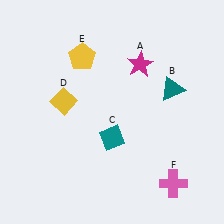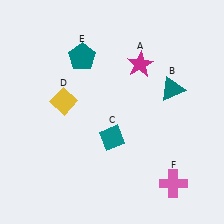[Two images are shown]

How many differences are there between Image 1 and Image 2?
There is 1 difference between the two images.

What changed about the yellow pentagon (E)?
In Image 1, E is yellow. In Image 2, it changed to teal.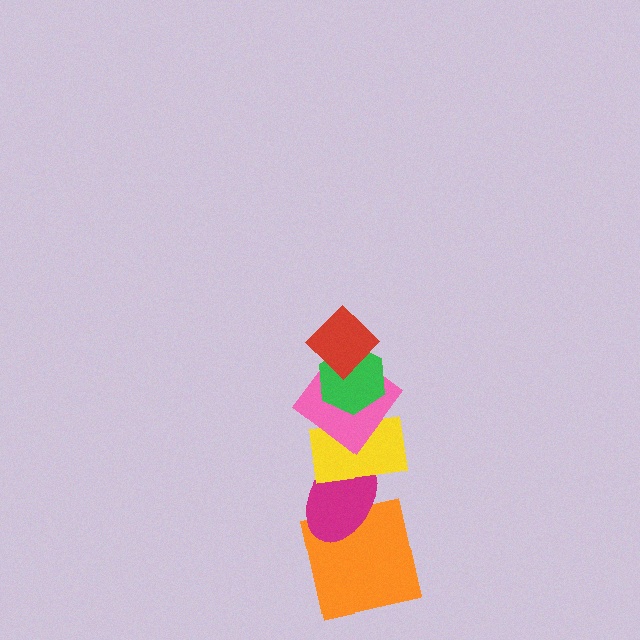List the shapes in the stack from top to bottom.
From top to bottom: the red diamond, the green hexagon, the pink diamond, the yellow rectangle, the magenta ellipse, the orange square.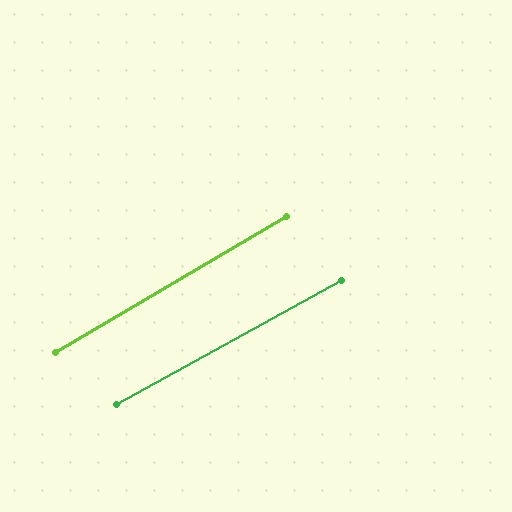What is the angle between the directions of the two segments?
Approximately 2 degrees.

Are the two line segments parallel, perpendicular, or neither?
Parallel — their directions differ by only 1.6°.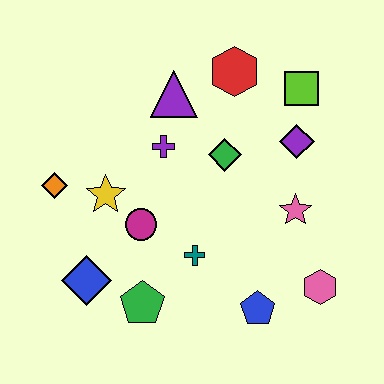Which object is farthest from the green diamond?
The blue diamond is farthest from the green diamond.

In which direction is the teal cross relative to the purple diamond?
The teal cross is below the purple diamond.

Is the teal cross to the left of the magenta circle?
No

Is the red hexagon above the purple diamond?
Yes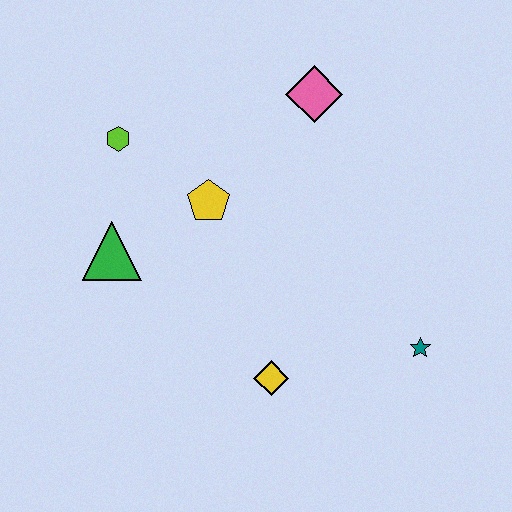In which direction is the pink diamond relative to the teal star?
The pink diamond is above the teal star.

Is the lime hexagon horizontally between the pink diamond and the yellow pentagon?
No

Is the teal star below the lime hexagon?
Yes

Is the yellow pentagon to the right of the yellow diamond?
No